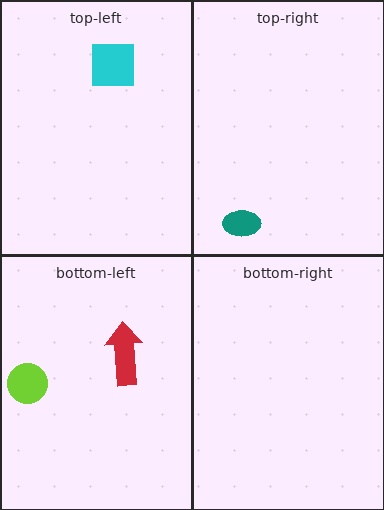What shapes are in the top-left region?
The cyan square.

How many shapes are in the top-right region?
1.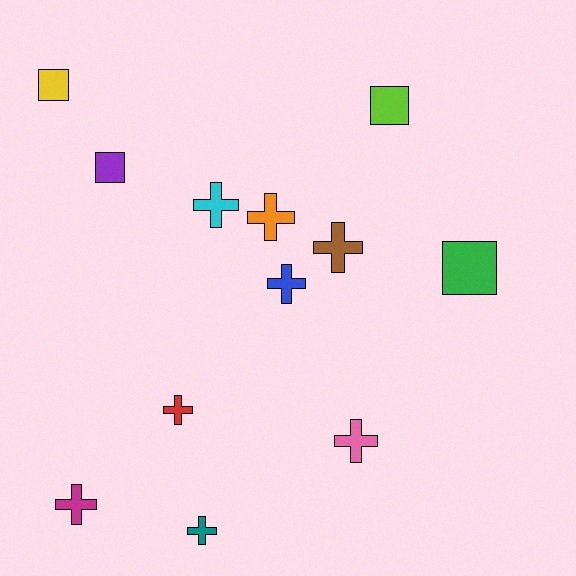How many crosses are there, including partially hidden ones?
There are 8 crosses.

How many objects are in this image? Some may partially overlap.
There are 12 objects.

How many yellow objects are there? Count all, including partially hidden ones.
There is 1 yellow object.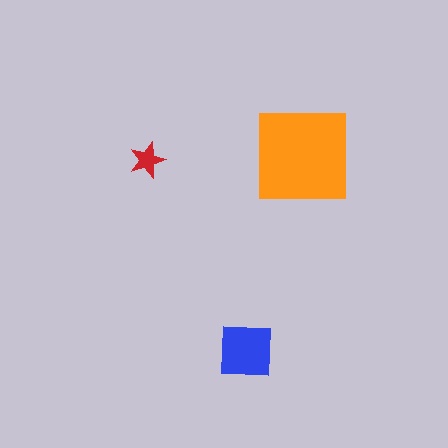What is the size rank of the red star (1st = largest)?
3rd.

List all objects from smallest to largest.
The red star, the blue square, the orange square.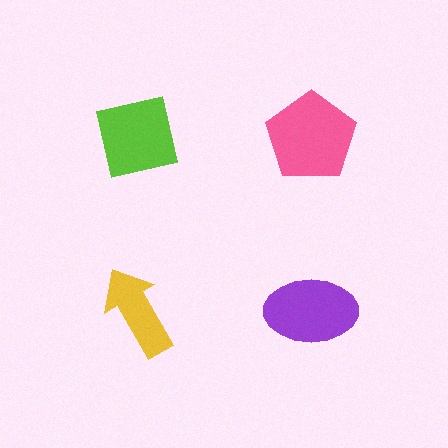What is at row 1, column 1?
A lime square.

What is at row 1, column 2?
A pink pentagon.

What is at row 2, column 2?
A purple ellipse.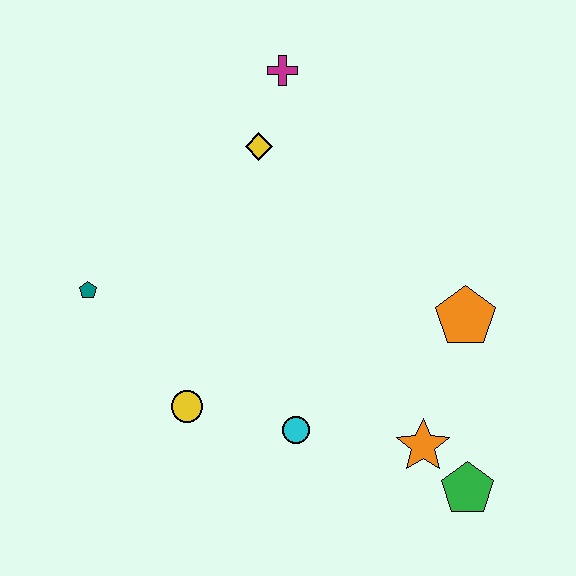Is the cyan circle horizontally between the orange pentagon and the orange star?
No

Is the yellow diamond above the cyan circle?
Yes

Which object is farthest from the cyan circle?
The magenta cross is farthest from the cyan circle.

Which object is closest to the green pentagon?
The orange star is closest to the green pentagon.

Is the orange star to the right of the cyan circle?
Yes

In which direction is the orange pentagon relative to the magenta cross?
The orange pentagon is below the magenta cross.